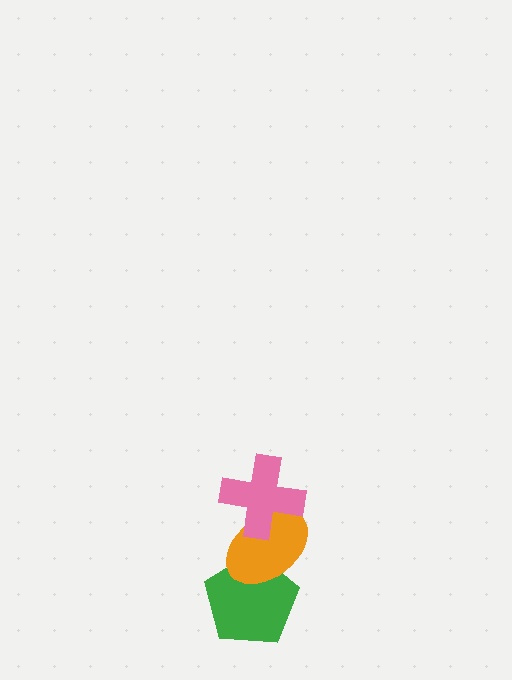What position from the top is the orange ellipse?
The orange ellipse is 2nd from the top.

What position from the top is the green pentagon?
The green pentagon is 3rd from the top.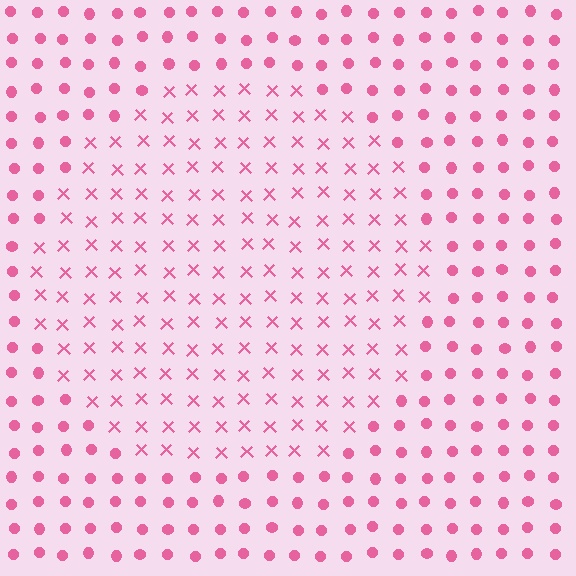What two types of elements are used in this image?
The image uses X marks inside the circle region and circles outside it.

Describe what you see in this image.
The image is filled with small pink elements arranged in a uniform grid. A circle-shaped region contains X marks, while the surrounding area contains circles. The boundary is defined purely by the change in element shape.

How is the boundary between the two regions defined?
The boundary is defined by a change in element shape: X marks inside vs. circles outside. All elements share the same color and spacing.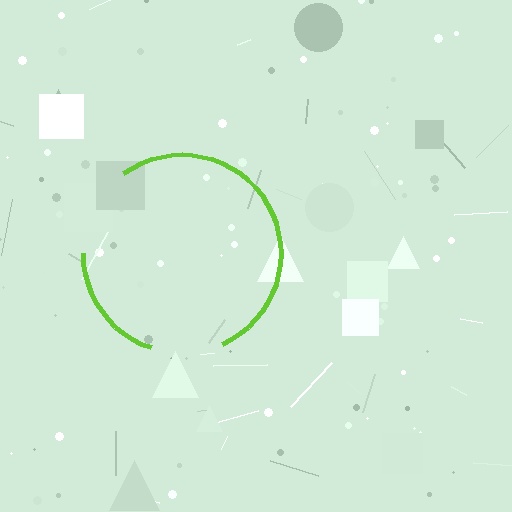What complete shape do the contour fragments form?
The contour fragments form a circle.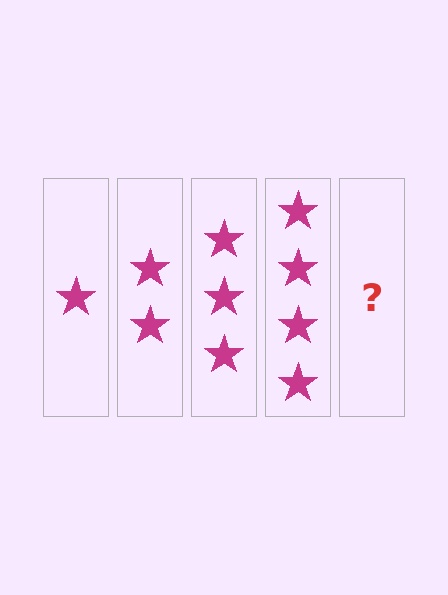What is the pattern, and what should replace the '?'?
The pattern is that each step adds one more star. The '?' should be 5 stars.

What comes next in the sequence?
The next element should be 5 stars.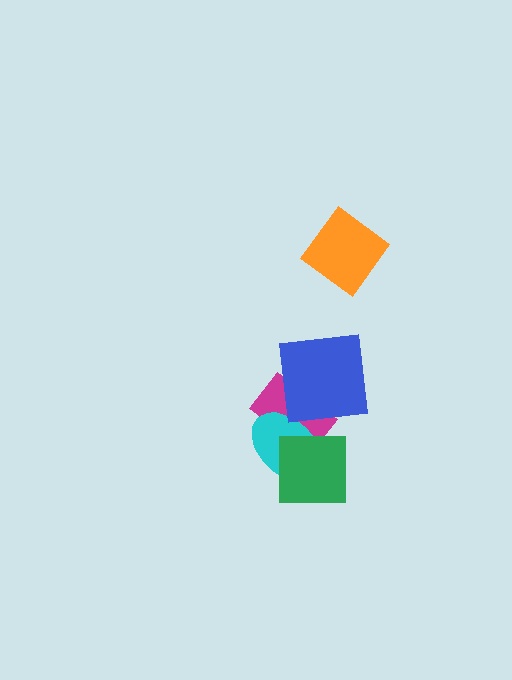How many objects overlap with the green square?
2 objects overlap with the green square.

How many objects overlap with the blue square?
1 object overlaps with the blue square.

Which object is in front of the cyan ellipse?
The green square is in front of the cyan ellipse.